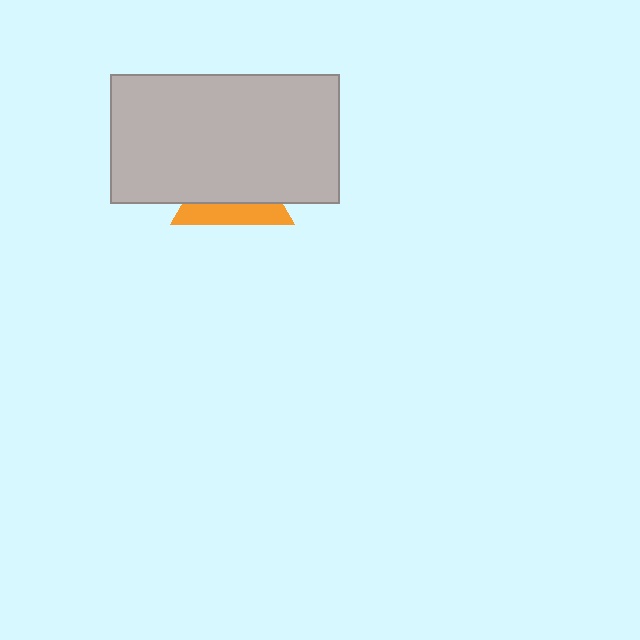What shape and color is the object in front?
The object in front is a light gray rectangle.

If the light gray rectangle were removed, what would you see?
You would see the complete orange triangle.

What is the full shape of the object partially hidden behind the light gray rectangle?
The partially hidden object is an orange triangle.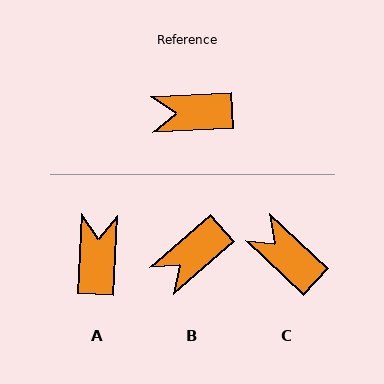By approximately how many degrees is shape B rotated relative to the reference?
Approximately 38 degrees counter-clockwise.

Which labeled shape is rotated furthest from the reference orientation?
A, about 96 degrees away.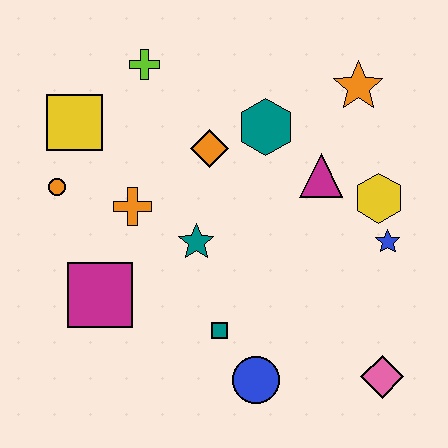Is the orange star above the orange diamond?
Yes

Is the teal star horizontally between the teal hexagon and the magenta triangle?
No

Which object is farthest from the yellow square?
The pink diamond is farthest from the yellow square.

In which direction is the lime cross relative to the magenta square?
The lime cross is above the magenta square.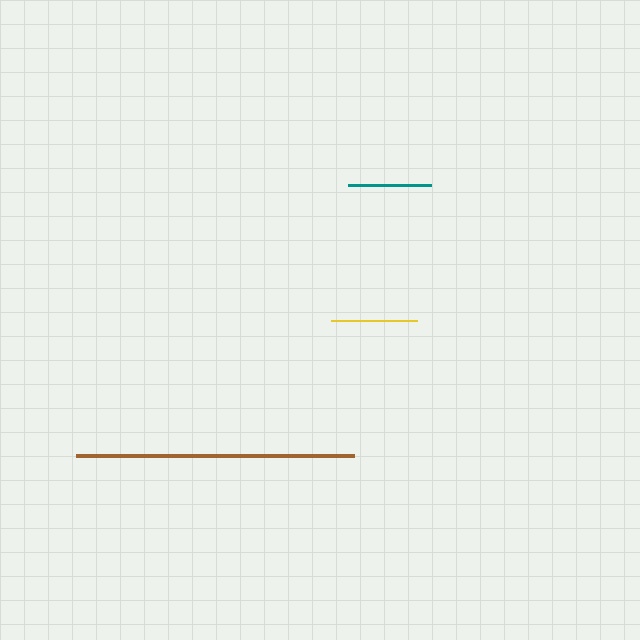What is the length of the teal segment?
The teal segment is approximately 83 pixels long.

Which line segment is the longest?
The brown line is the longest at approximately 278 pixels.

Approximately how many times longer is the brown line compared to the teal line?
The brown line is approximately 3.4 times the length of the teal line.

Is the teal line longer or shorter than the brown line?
The brown line is longer than the teal line.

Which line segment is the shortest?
The teal line is the shortest at approximately 83 pixels.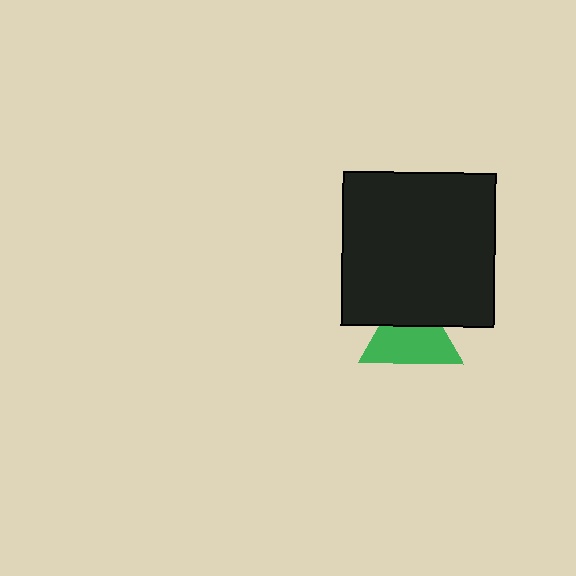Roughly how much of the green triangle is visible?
About half of it is visible (roughly 63%).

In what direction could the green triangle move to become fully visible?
The green triangle could move down. That would shift it out from behind the black square entirely.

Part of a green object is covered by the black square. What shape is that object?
It is a triangle.